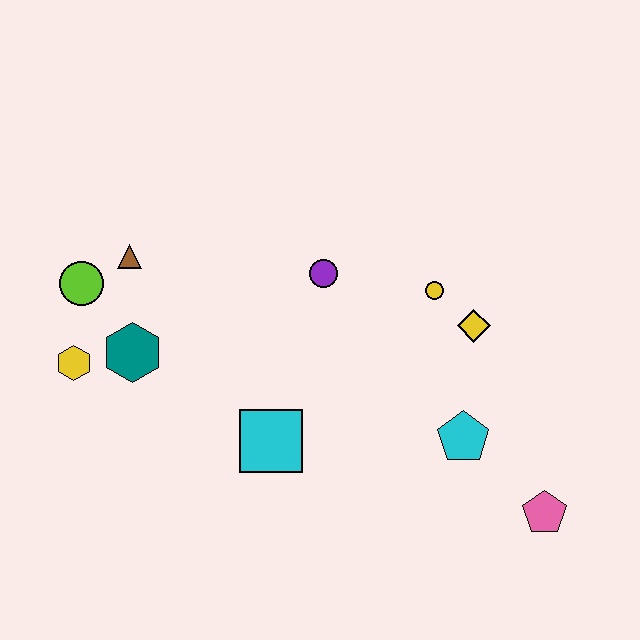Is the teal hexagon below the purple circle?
Yes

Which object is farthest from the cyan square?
The pink pentagon is farthest from the cyan square.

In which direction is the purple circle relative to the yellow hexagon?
The purple circle is to the right of the yellow hexagon.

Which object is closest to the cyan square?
The teal hexagon is closest to the cyan square.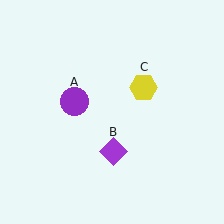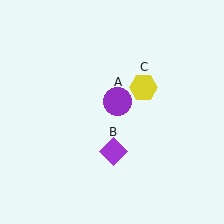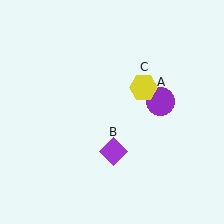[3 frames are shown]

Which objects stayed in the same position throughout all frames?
Purple diamond (object B) and yellow hexagon (object C) remained stationary.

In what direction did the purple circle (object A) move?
The purple circle (object A) moved right.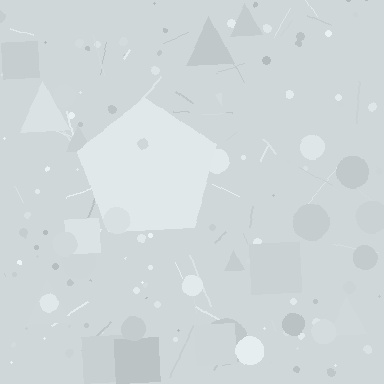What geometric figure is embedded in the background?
A pentagon is embedded in the background.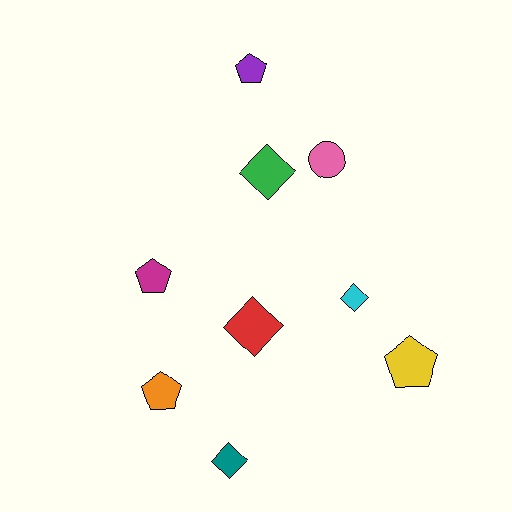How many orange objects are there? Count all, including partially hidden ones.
There is 1 orange object.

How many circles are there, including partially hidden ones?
There is 1 circle.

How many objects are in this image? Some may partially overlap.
There are 9 objects.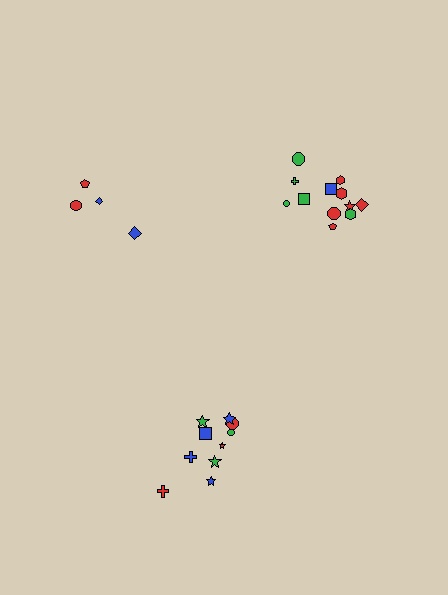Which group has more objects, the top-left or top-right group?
The top-right group.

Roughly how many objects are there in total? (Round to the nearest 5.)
Roughly 25 objects in total.